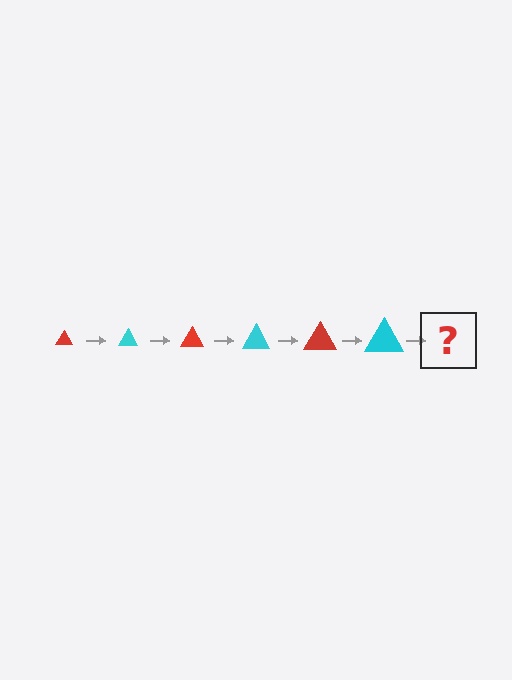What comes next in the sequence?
The next element should be a red triangle, larger than the previous one.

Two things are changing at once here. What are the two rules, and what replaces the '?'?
The two rules are that the triangle grows larger each step and the color cycles through red and cyan. The '?' should be a red triangle, larger than the previous one.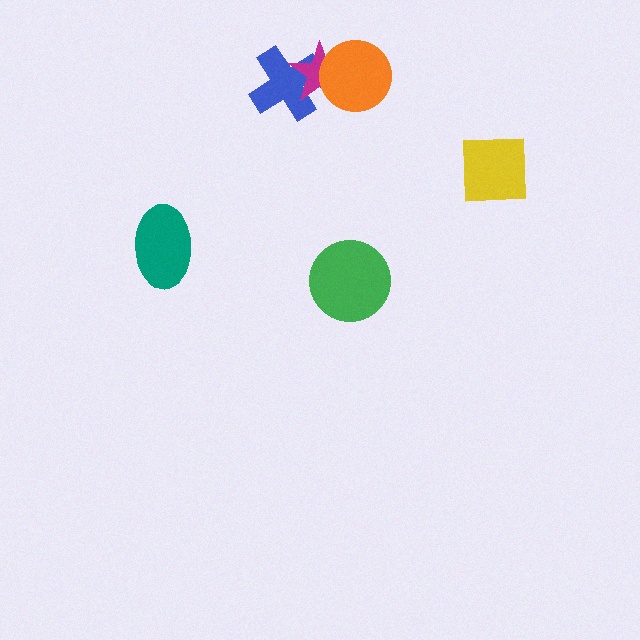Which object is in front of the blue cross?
The magenta star is in front of the blue cross.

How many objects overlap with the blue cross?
1 object overlaps with the blue cross.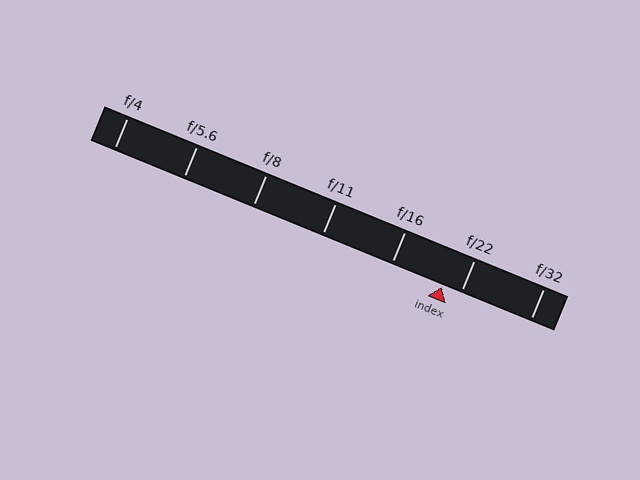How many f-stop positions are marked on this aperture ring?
There are 7 f-stop positions marked.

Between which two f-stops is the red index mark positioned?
The index mark is between f/16 and f/22.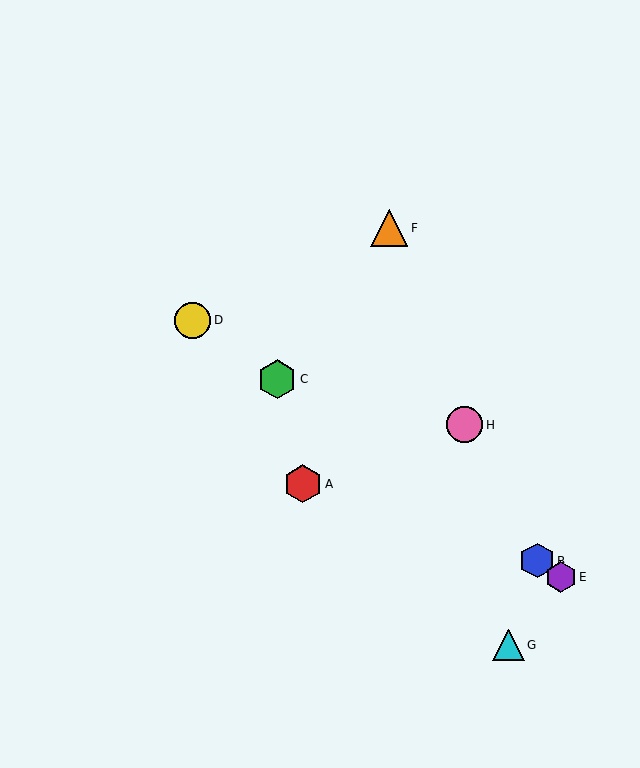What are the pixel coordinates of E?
Object E is at (561, 577).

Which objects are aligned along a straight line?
Objects B, C, D, E are aligned along a straight line.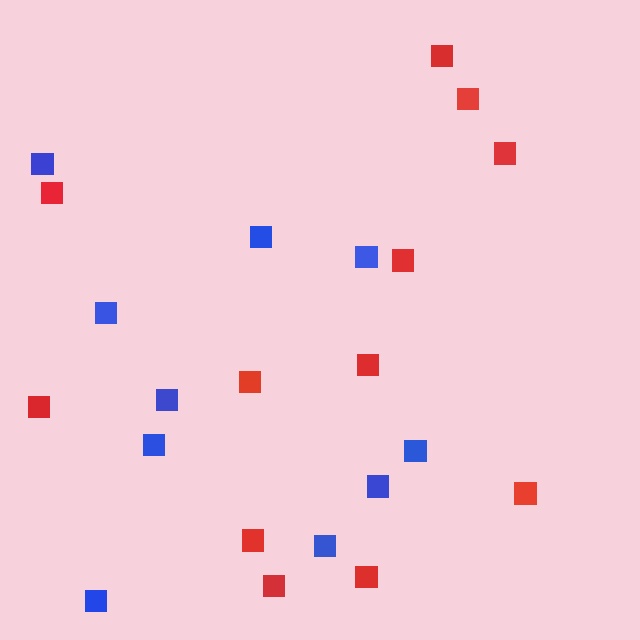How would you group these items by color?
There are 2 groups: one group of red squares (12) and one group of blue squares (10).